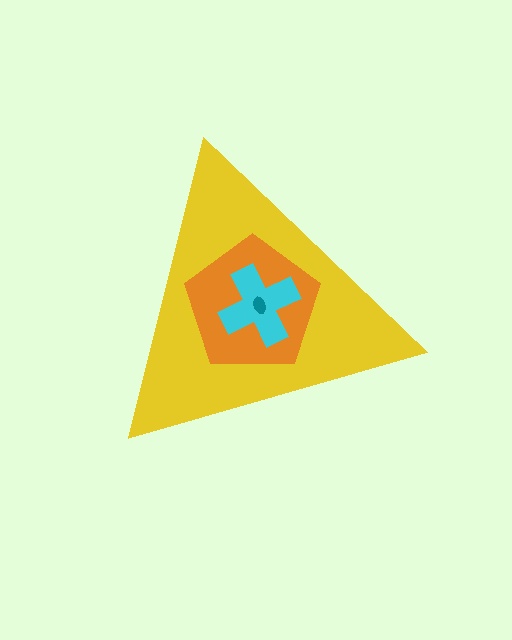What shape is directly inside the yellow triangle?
The orange pentagon.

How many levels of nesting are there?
4.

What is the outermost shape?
The yellow triangle.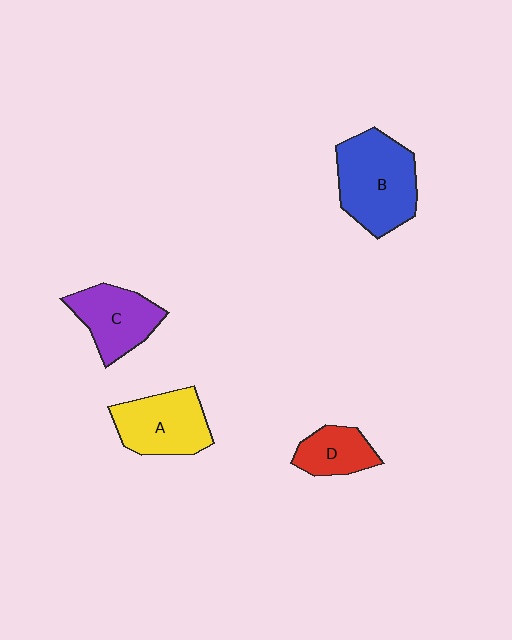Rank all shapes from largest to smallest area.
From largest to smallest: B (blue), A (yellow), C (purple), D (red).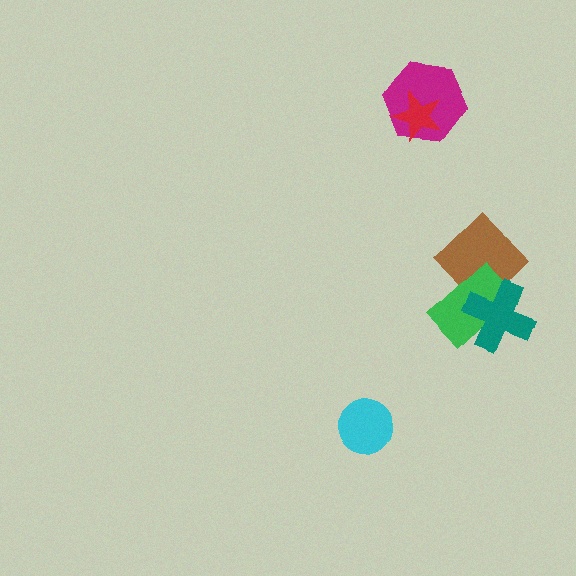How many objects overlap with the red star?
1 object overlaps with the red star.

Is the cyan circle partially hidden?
No, no other shape covers it.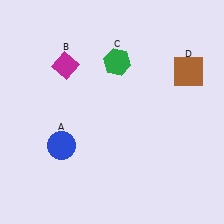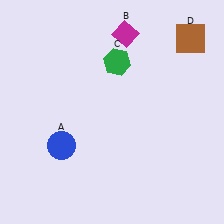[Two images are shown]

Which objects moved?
The objects that moved are: the magenta diamond (B), the brown square (D).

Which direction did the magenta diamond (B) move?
The magenta diamond (B) moved right.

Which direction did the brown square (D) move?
The brown square (D) moved up.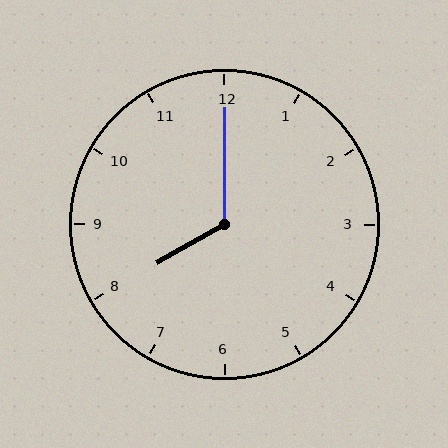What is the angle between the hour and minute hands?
Approximately 120 degrees.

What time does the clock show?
8:00.